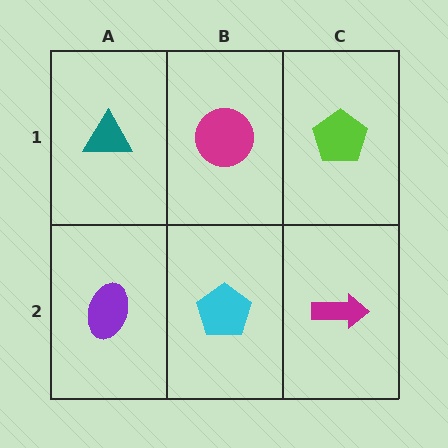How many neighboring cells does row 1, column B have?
3.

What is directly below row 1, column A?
A purple ellipse.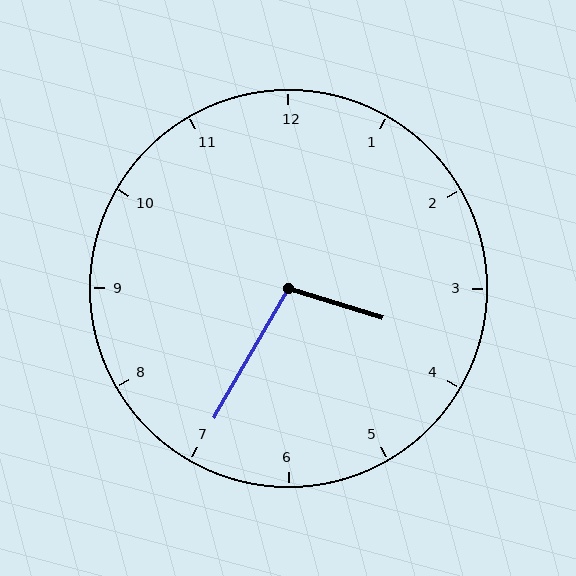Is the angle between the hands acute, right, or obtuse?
It is obtuse.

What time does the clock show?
3:35.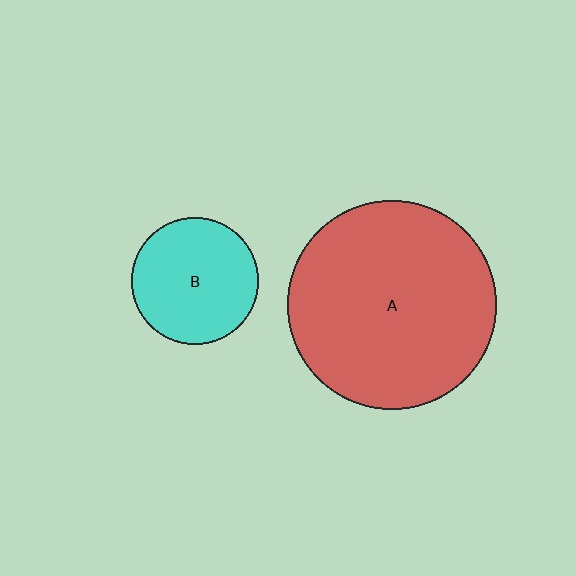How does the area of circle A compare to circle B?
Approximately 2.7 times.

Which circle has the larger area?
Circle A (red).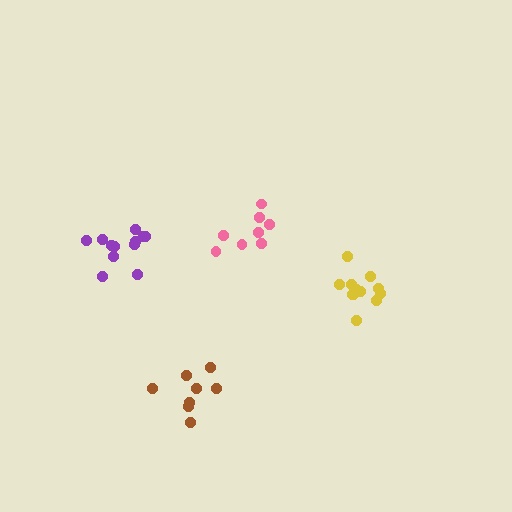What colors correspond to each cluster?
The clusters are colored: pink, purple, yellow, brown.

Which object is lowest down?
The brown cluster is bottommost.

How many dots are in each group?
Group 1: 8 dots, Group 2: 12 dots, Group 3: 14 dots, Group 4: 8 dots (42 total).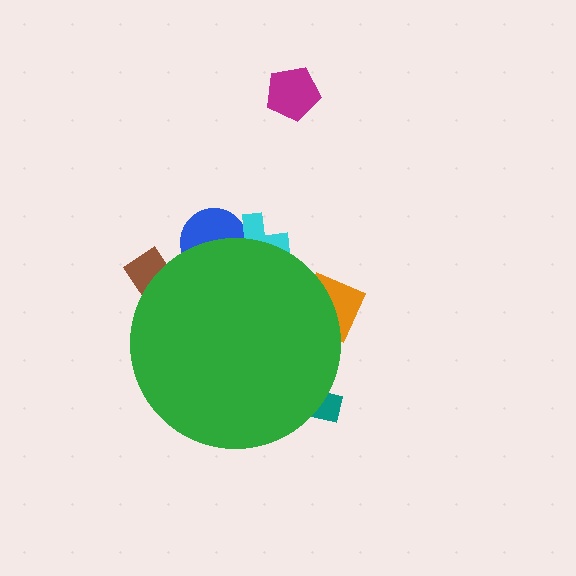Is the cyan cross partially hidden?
Yes, the cyan cross is partially hidden behind the green circle.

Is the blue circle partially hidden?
Yes, the blue circle is partially hidden behind the green circle.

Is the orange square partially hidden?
Yes, the orange square is partially hidden behind the green circle.